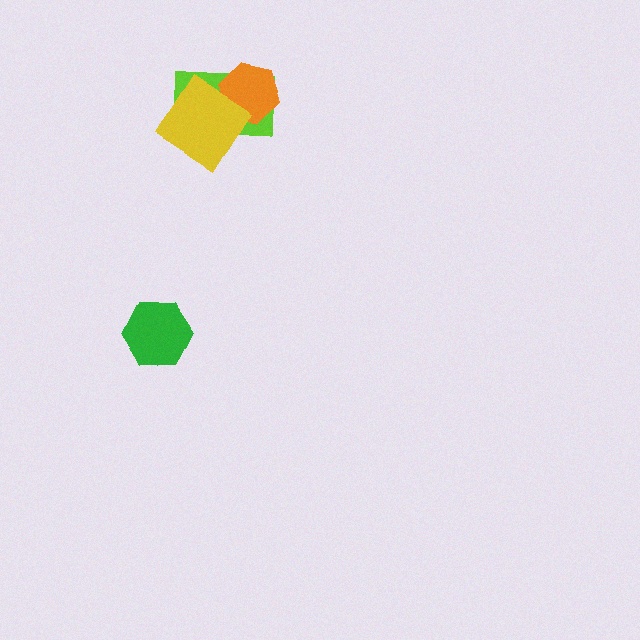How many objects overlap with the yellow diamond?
2 objects overlap with the yellow diamond.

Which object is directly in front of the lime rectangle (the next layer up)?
The orange hexagon is directly in front of the lime rectangle.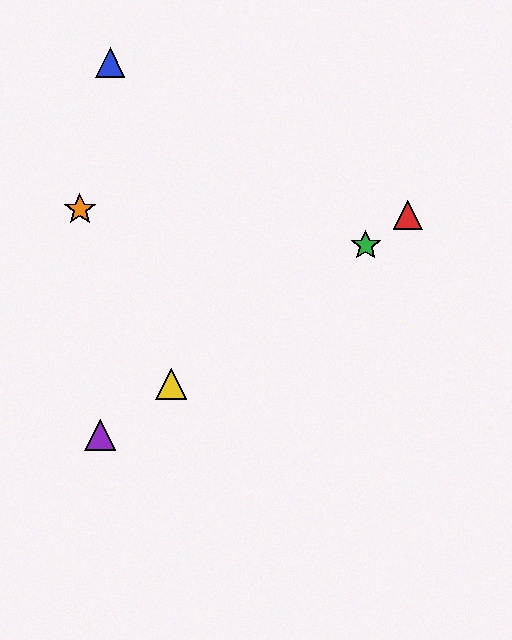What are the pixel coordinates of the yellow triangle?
The yellow triangle is at (171, 384).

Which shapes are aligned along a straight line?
The red triangle, the green star, the yellow triangle, the purple triangle are aligned along a straight line.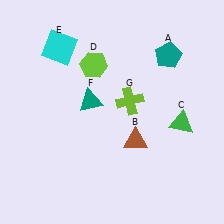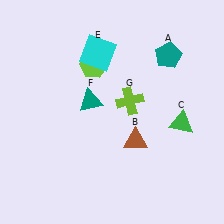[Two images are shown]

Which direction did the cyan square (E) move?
The cyan square (E) moved right.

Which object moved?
The cyan square (E) moved right.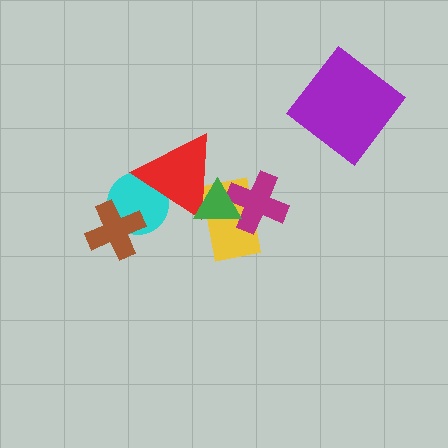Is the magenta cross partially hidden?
Yes, it is partially covered by another shape.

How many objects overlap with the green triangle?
3 objects overlap with the green triangle.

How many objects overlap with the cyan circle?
2 objects overlap with the cyan circle.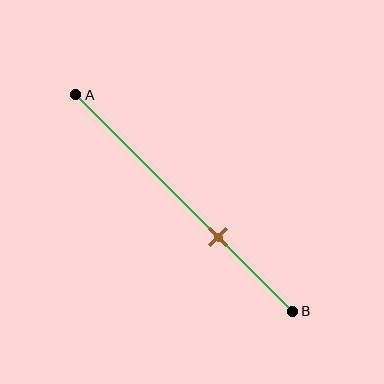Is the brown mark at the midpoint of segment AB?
No, the mark is at about 65% from A, not at the 50% midpoint.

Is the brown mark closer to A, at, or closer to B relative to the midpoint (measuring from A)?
The brown mark is closer to point B than the midpoint of segment AB.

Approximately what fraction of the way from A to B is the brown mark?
The brown mark is approximately 65% of the way from A to B.